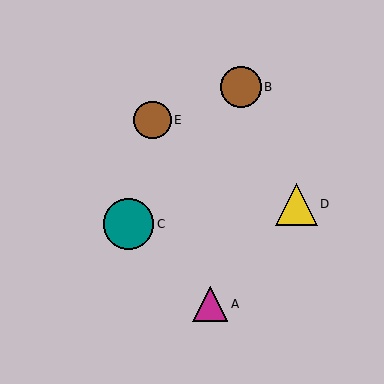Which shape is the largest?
The teal circle (labeled C) is the largest.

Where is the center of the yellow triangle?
The center of the yellow triangle is at (296, 204).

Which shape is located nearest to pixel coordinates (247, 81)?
The brown circle (labeled B) at (241, 87) is nearest to that location.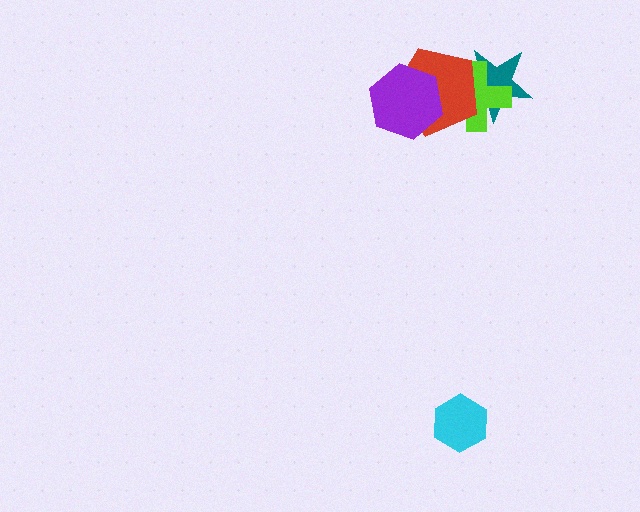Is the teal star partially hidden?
Yes, it is partially covered by another shape.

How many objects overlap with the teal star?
2 objects overlap with the teal star.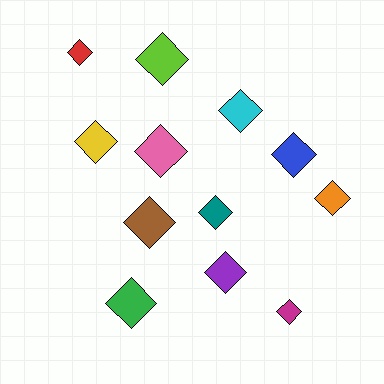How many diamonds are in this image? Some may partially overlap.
There are 12 diamonds.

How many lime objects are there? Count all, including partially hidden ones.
There is 1 lime object.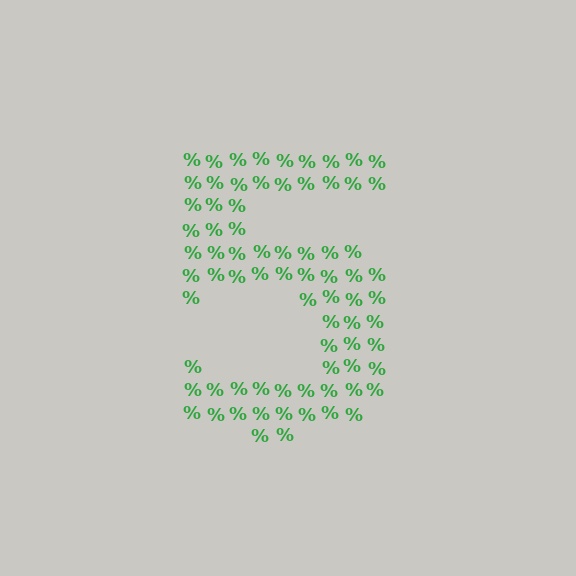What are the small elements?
The small elements are percent signs.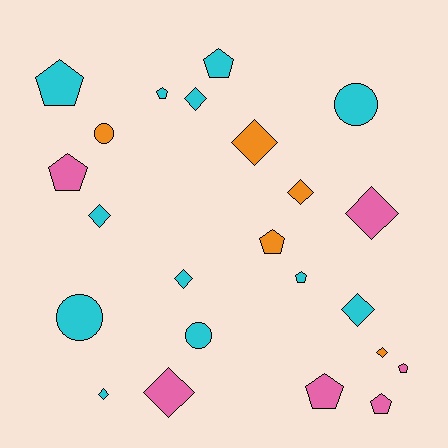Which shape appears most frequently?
Diamond, with 10 objects.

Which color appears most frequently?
Cyan, with 12 objects.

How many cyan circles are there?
There are 3 cyan circles.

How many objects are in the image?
There are 23 objects.